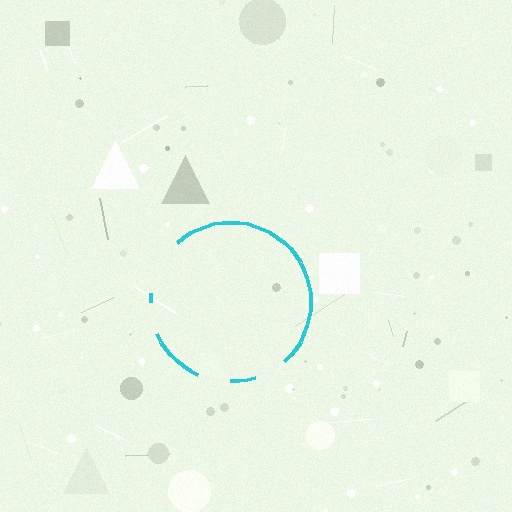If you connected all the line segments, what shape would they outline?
They would outline a circle.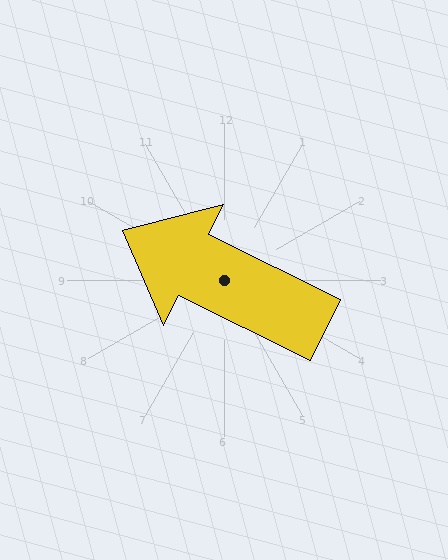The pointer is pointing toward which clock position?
Roughly 10 o'clock.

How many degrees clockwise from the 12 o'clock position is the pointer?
Approximately 296 degrees.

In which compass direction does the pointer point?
Northwest.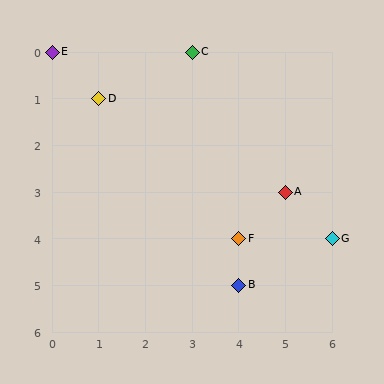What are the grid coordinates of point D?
Point D is at grid coordinates (1, 1).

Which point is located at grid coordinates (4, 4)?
Point F is at (4, 4).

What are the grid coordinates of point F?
Point F is at grid coordinates (4, 4).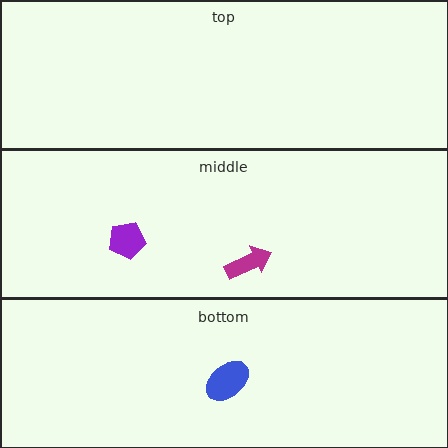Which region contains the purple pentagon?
The middle region.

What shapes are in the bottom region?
The blue ellipse.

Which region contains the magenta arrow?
The middle region.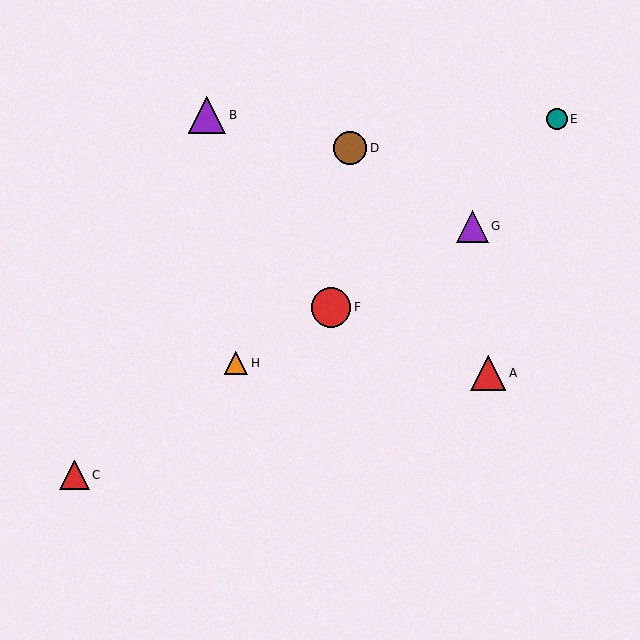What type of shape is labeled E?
Shape E is a teal circle.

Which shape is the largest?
The red circle (labeled F) is the largest.